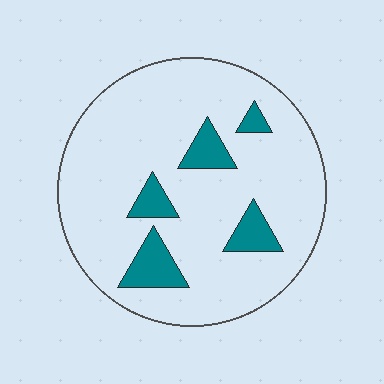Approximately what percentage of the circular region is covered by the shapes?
Approximately 15%.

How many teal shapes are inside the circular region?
5.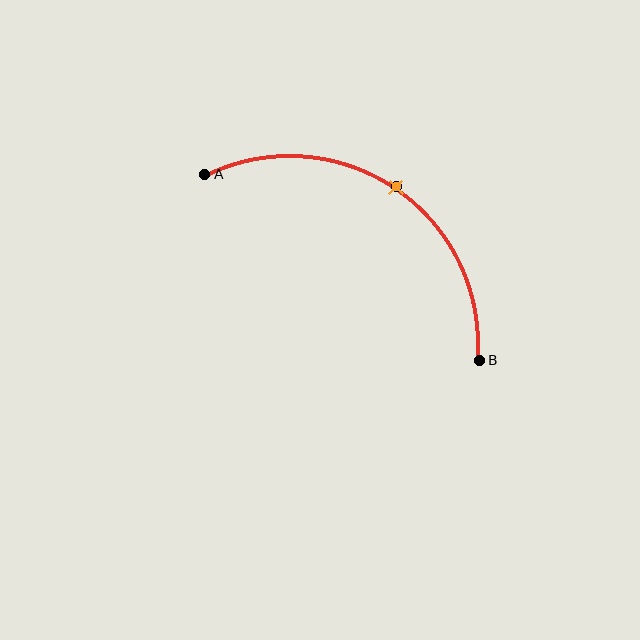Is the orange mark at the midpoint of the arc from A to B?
Yes. The orange mark lies on the arc at equal arc-length from both A and B — it is the arc midpoint.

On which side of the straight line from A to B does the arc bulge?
The arc bulges above and to the right of the straight line connecting A and B.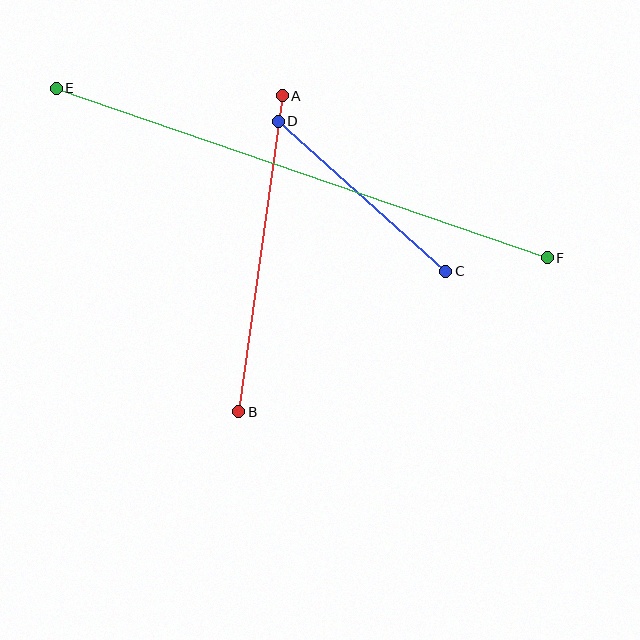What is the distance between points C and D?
The distance is approximately 225 pixels.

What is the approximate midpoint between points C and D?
The midpoint is at approximately (362, 196) pixels.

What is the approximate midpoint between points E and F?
The midpoint is at approximately (302, 173) pixels.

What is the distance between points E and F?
The distance is approximately 520 pixels.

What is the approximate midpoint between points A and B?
The midpoint is at approximately (261, 254) pixels.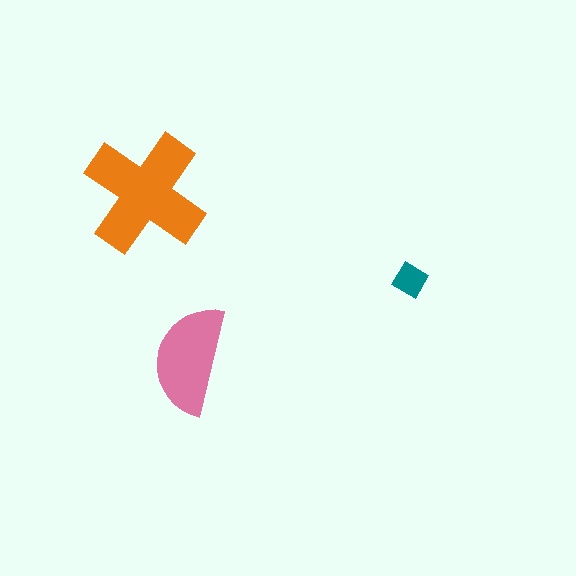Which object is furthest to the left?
The orange cross is leftmost.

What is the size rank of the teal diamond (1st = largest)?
3rd.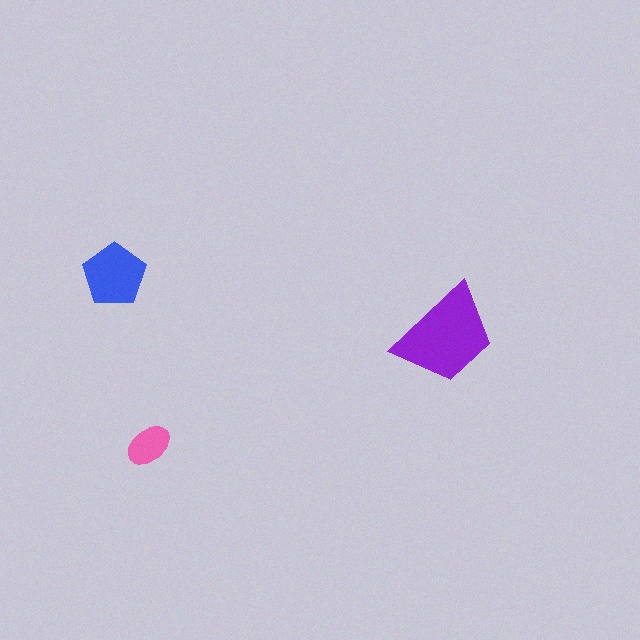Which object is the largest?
The purple trapezoid.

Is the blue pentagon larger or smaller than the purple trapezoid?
Smaller.